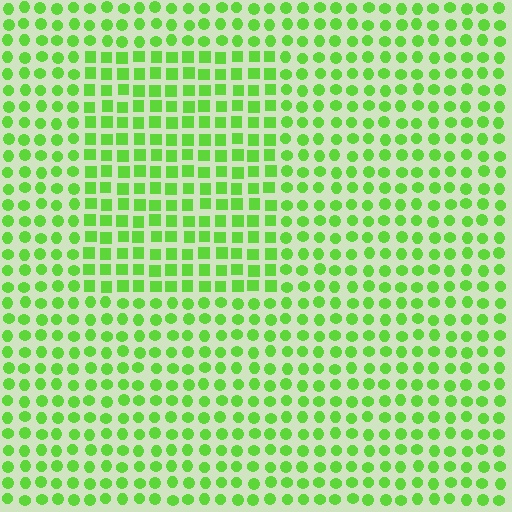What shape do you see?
I see a rectangle.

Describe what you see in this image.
The image is filled with small lime elements arranged in a uniform grid. A rectangle-shaped region contains squares, while the surrounding area contains circles. The boundary is defined purely by the change in element shape.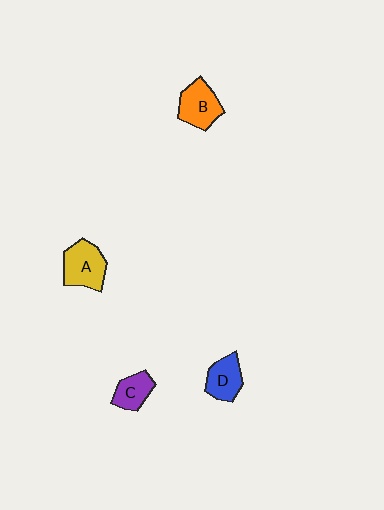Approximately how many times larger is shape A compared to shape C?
Approximately 1.5 times.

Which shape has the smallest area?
Shape C (purple).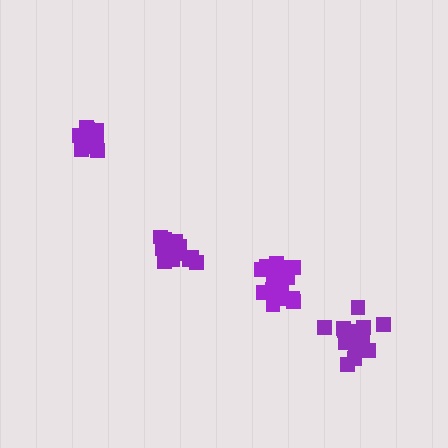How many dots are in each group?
Group 1: 14 dots, Group 2: 16 dots, Group 3: 10 dots, Group 4: 16 dots (56 total).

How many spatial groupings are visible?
There are 4 spatial groupings.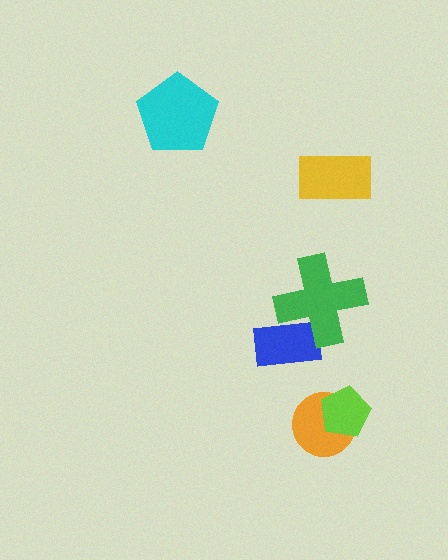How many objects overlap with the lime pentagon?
1 object overlaps with the lime pentagon.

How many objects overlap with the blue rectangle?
1 object overlaps with the blue rectangle.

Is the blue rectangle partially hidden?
Yes, it is partially covered by another shape.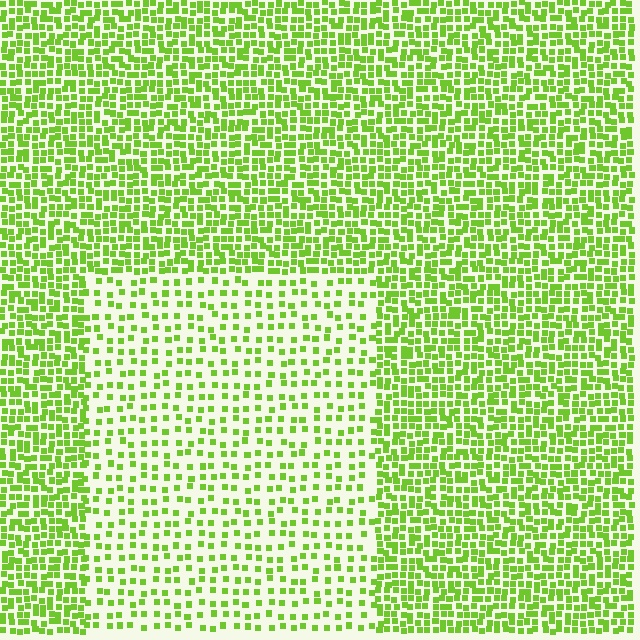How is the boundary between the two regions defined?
The boundary is defined by a change in element density (approximately 2.2x ratio). All elements are the same color, size, and shape.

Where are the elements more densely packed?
The elements are more densely packed outside the rectangle boundary.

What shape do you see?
I see a rectangle.